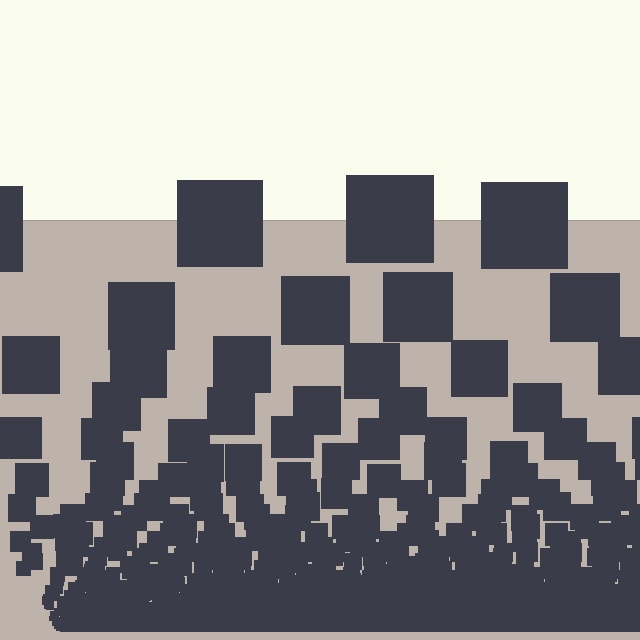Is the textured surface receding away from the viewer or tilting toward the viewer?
The surface appears to tilt toward the viewer. Texture elements get larger and sparser toward the top.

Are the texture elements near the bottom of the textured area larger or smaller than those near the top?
Smaller. The gradient is inverted — elements near the bottom are smaller and denser.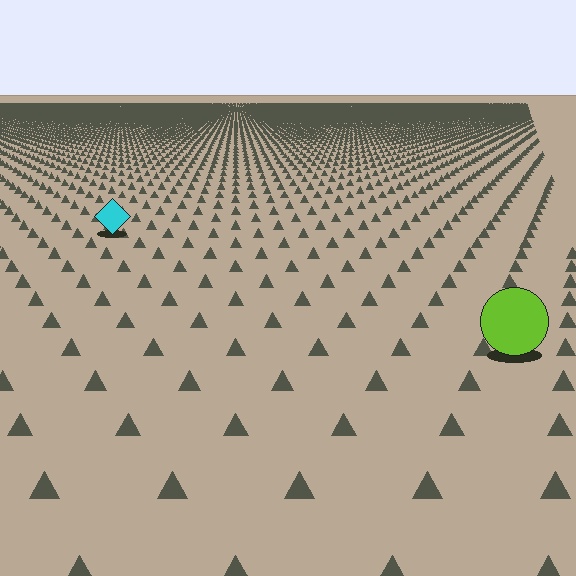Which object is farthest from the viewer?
The cyan diamond is farthest from the viewer. It appears smaller and the ground texture around it is denser.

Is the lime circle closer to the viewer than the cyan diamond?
Yes. The lime circle is closer — you can tell from the texture gradient: the ground texture is coarser near it.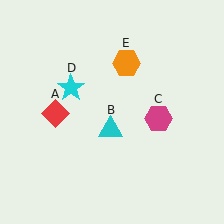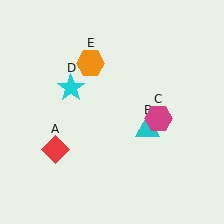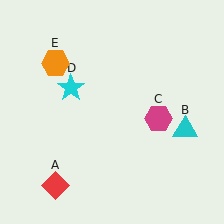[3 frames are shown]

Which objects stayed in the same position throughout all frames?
Magenta hexagon (object C) and cyan star (object D) remained stationary.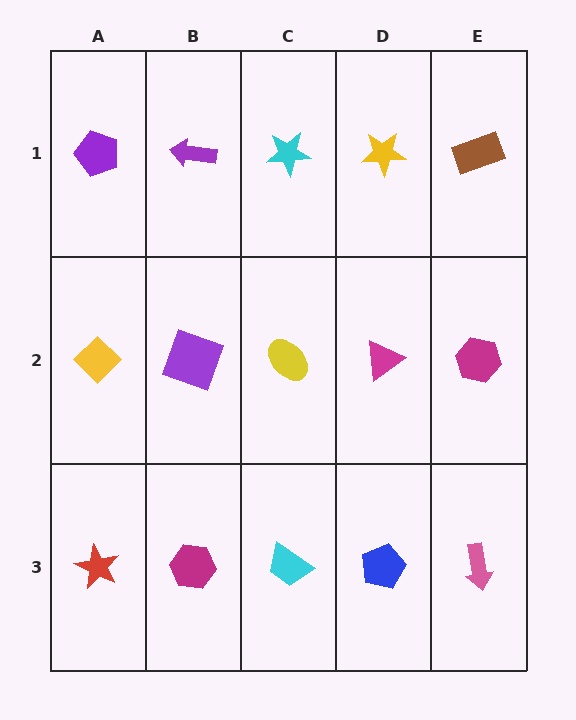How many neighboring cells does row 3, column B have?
3.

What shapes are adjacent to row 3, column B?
A purple square (row 2, column B), a red star (row 3, column A), a cyan trapezoid (row 3, column C).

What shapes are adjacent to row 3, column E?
A magenta hexagon (row 2, column E), a blue pentagon (row 3, column D).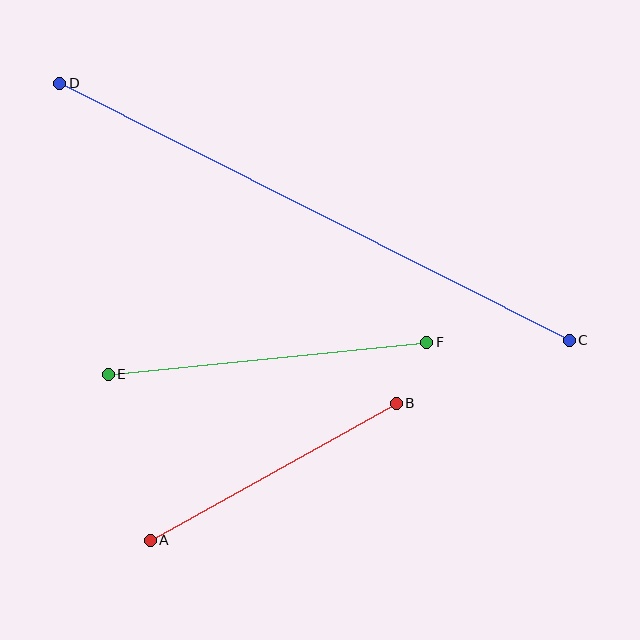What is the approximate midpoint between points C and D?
The midpoint is at approximately (314, 212) pixels.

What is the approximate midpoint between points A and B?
The midpoint is at approximately (273, 472) pixels.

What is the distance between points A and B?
The distance is approximately 282 pixels.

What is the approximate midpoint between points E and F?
The midpoint is at approximately (267, 358) pixels.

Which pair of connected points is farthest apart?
Points C and D are farthest apart.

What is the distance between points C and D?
The distance is approximately 571 pixels.